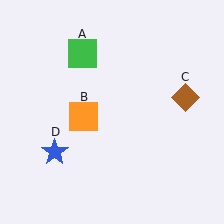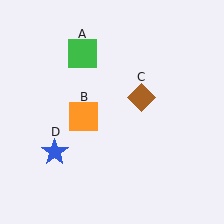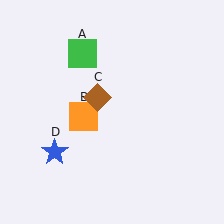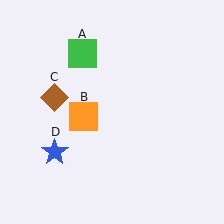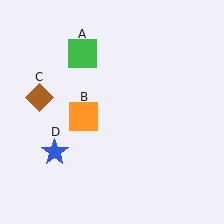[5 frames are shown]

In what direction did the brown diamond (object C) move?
The brown diamond (object C) moved left.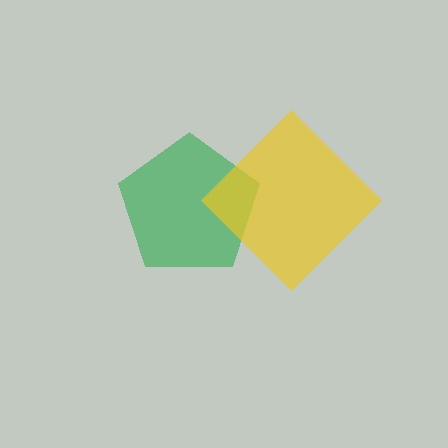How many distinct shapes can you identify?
There are 2 distinct shapes: a green pentagon, a yellow diamond.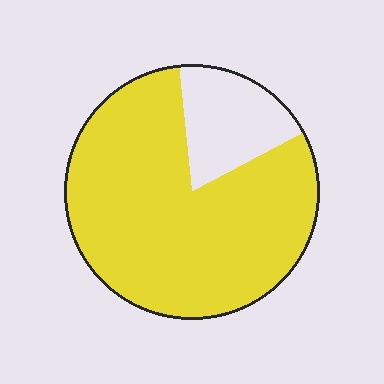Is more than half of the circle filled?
Yes.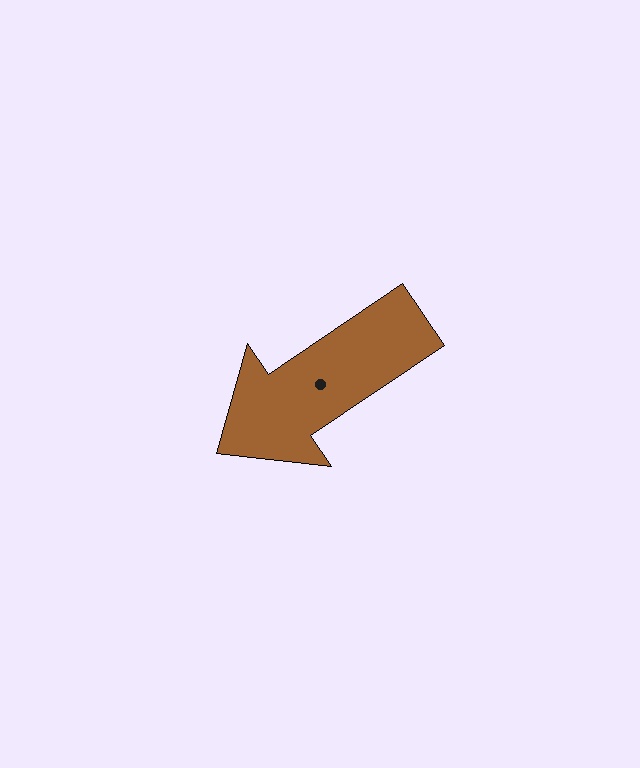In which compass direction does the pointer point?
Southwest.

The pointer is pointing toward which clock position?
Roughly 8 o'clock.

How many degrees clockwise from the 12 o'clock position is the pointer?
Approximately 236 degrees.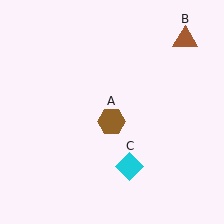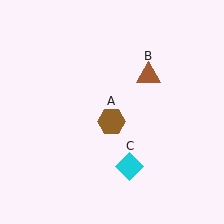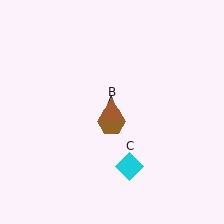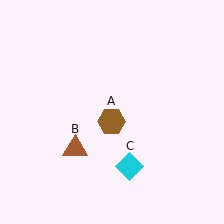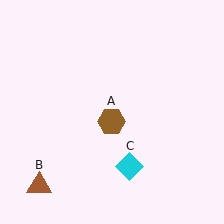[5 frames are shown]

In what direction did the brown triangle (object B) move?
The brown triangle (object B) moved down and to the left.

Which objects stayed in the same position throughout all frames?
Brown hexagon (object A) and cyan diamond (object C) remained stationary.